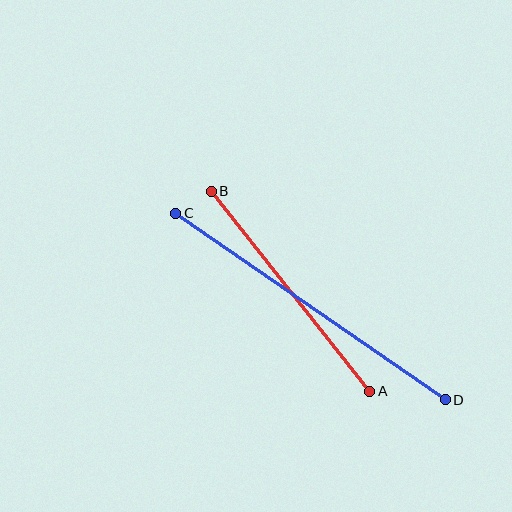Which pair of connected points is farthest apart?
Points C and D are farthest apart.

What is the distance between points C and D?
The distance is approximately 328 pixels.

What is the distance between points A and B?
The distance is approximately 255 pixels.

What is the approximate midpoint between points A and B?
The midpoint is at approximately (291, 291) pixels.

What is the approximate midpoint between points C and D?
The midpoint is at approximately (310, 306) pixels.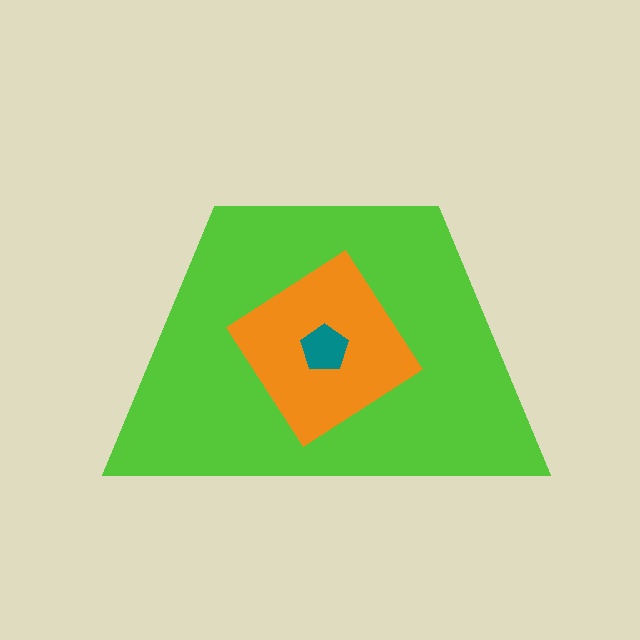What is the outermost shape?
The lime trapezoid.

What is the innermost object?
The teal pentagon.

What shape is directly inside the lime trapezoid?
The orange diamond.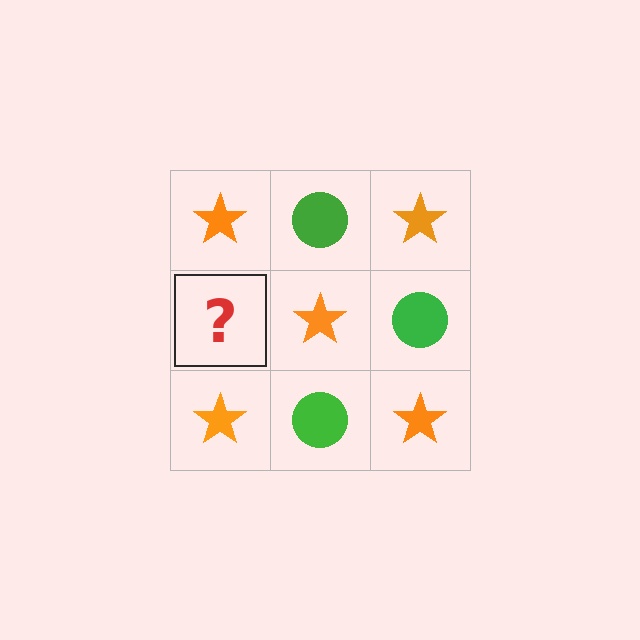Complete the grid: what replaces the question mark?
The question mark should be replaced with a green circle.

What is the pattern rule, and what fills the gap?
The rule is that it alternates orange star and green circle in a checkerboard pattern. The gap should be filled with a green circle.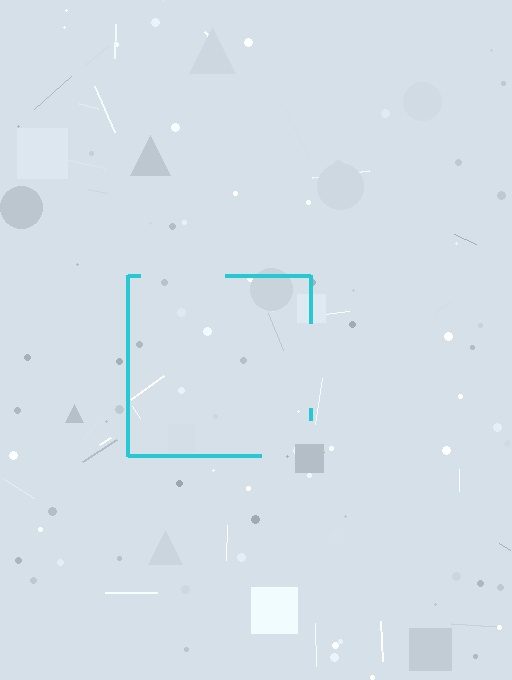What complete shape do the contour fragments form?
The contour fragments form a square.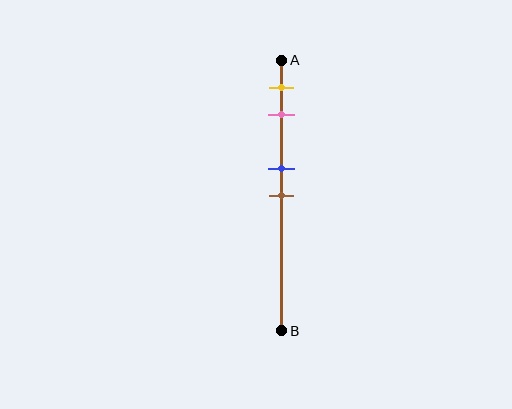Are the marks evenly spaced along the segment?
No, the marks are not evenly spaced.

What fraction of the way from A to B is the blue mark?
The blue mark is approximately 40% (0.4) of the way from A to B.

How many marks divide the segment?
There are 4 marks dividing the segment.